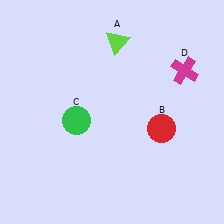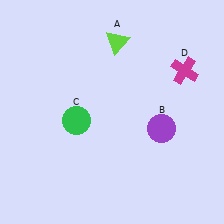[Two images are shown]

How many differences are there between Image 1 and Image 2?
There is 1 difference between the two images.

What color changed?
The circle (B) changed from red in Image 1 to purple in Image 2.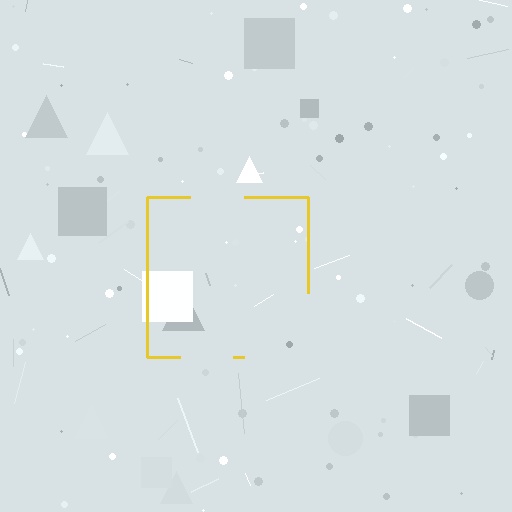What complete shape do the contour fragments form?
The contour fragments form a square.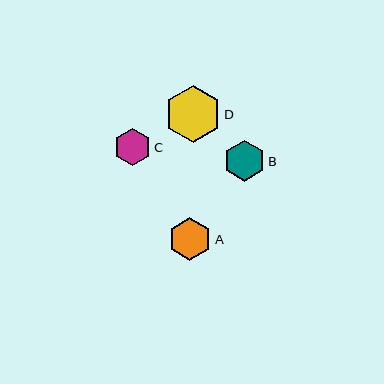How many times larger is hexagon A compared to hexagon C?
Hexagon A is approximately 1.2 times the size of hexagon C.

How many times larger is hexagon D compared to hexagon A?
Hexagon D is approximately 1.3 times the size of hexagon A.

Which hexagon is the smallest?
Hexagon C is the smallest with a size of approximately 37 pixels.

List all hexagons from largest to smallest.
From largest to smallest: D, A, B, C.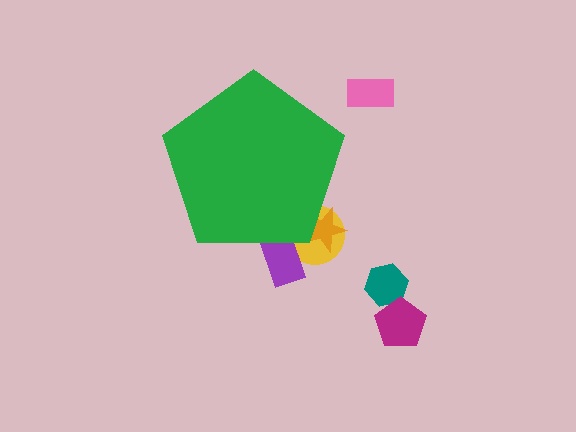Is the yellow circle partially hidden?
Yes, the yellow circle is partially hidden behind the green pentagon.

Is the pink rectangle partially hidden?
No, the pink rectangle is fully visible.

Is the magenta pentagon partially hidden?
No, the magenta pentagon is fully visible.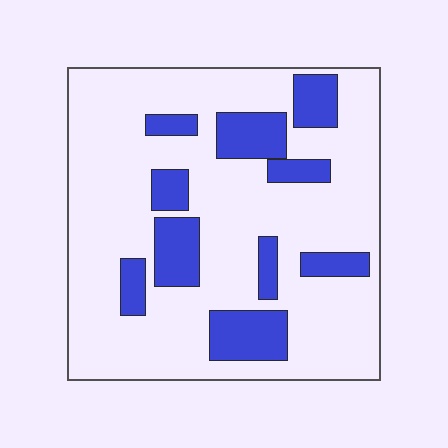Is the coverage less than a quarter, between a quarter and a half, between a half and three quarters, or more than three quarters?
Less than a quarter.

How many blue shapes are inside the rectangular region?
10.